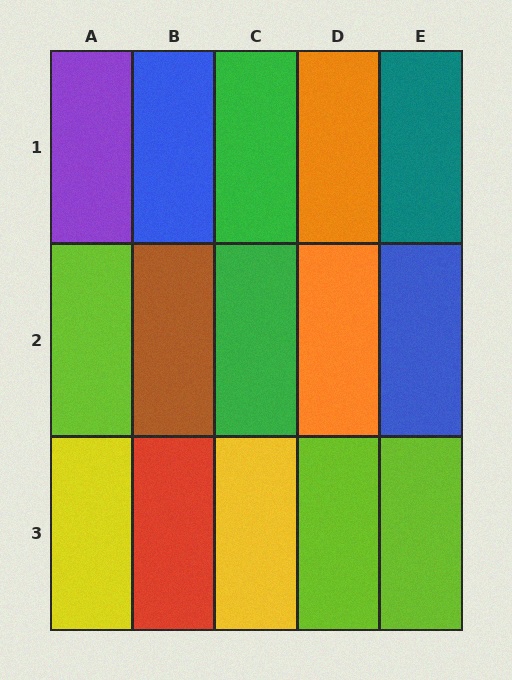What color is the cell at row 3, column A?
Yellow.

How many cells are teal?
1 cell is teal.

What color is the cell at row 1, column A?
Purple.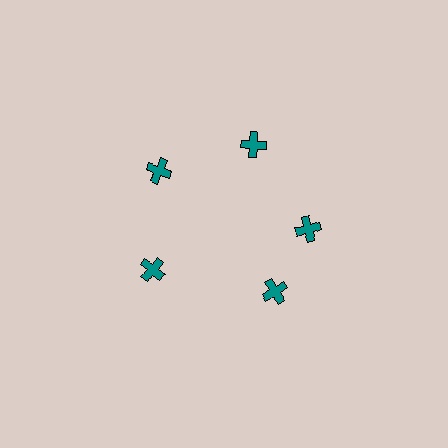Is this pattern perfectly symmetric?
No. The 5 teal crosses are arranged in a ring, but one element near the 5 o'clock position is rotated out of alignment along the ring, breaking the 5-fold rotational symmetry.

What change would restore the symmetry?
The symmetry would be restored by rotating it back into even spacing with its neighbors so that all 5 crosses sit at equal angles and equal distance from the center.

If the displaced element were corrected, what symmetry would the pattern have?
It would have 5-fold rotational symmetry — the pattern would map onto itself every 72 degrees.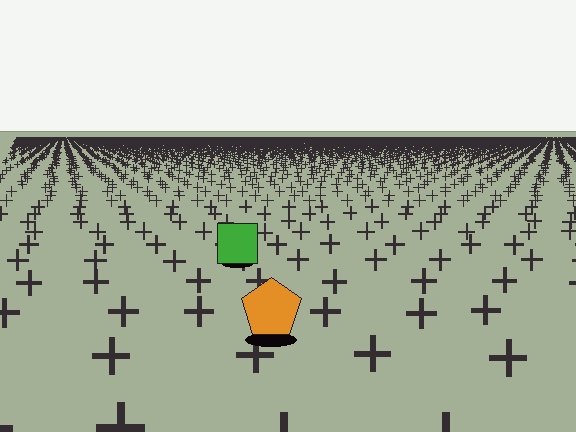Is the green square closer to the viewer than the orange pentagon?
No. The orange pentagon is closer — you can tell from the texture gradient: the ground texture is coarser near it.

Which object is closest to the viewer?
The orange pentagon is closest. The texture marks near it are larger and more spread out.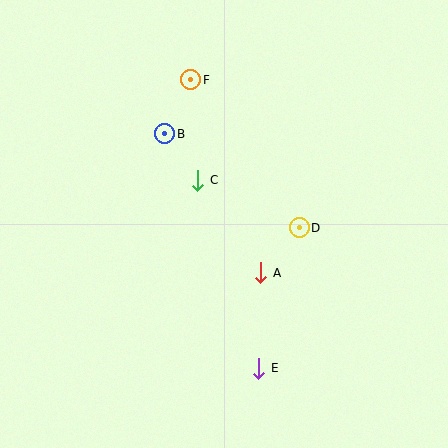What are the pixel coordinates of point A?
Point A is at (261, 273).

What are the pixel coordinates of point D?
Point D is at (299, 228).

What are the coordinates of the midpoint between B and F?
The midpoint between B and F is at (178, 107).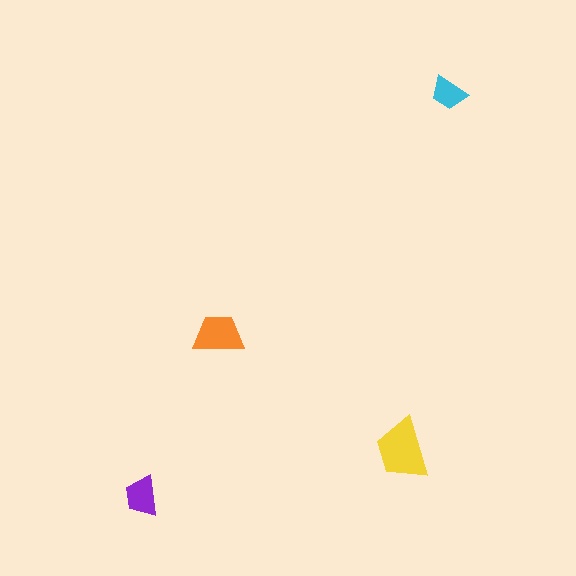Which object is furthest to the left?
The purple trapezoid is leftmost.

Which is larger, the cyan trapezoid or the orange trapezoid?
The orange one.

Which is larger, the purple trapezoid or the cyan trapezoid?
The purple one.